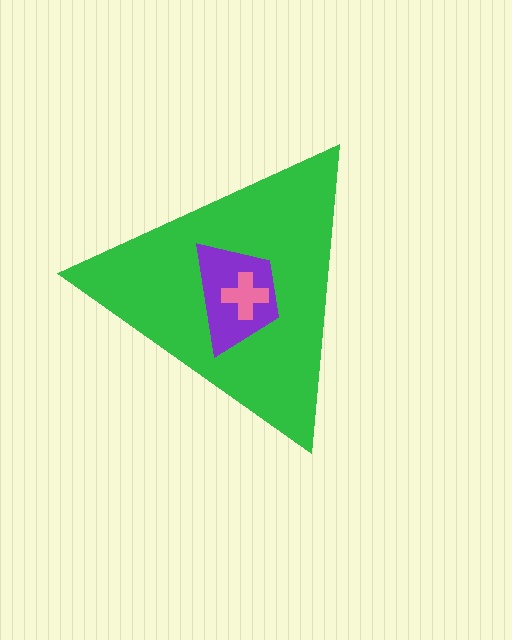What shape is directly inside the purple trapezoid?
The pink cross.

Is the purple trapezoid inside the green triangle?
Yes.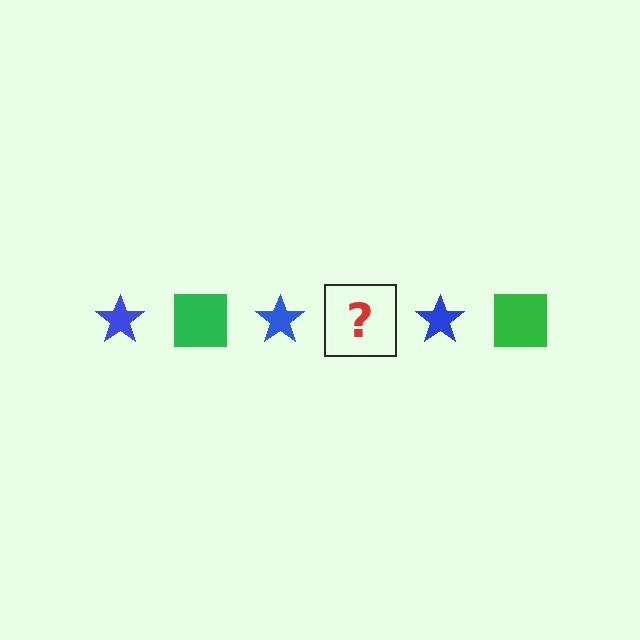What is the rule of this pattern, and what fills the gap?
The rule is that the pattern alternates between blue star and green square. The gap should be filled with a green square.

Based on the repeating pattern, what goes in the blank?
The blank should be a green square.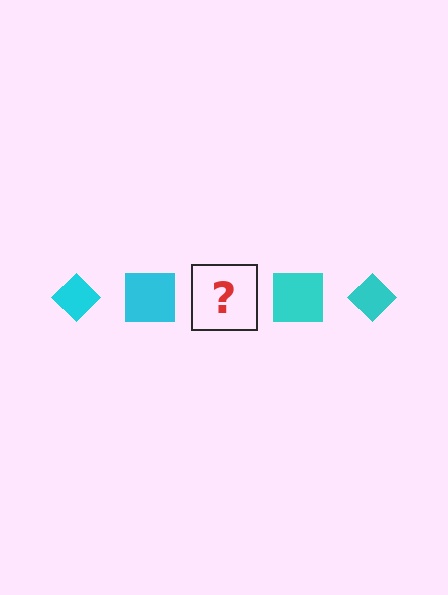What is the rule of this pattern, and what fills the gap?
The rule is that the pattern cycles through diamond, square shapes in cyan. The gap should be filled with a cyan diamond.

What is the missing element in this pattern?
The missing element is a cyan diamond.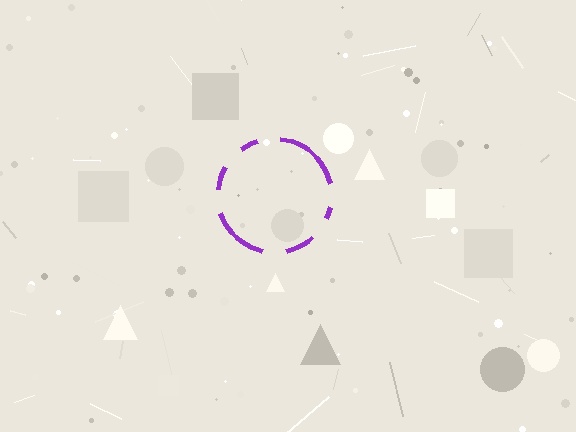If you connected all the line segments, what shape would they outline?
They would outline a circle.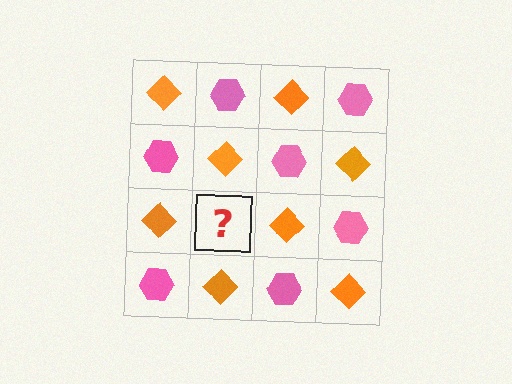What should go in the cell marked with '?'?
The missing cell should contain a pink hexagon.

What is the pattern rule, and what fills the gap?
The rule is that it alternates orange diamond and pink hexagon in a checkerboard pattern. The gap should be filled with a pink hexagon.